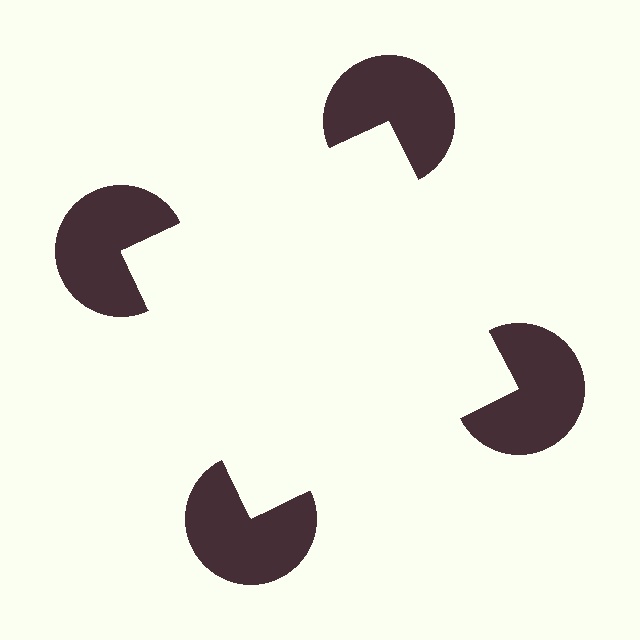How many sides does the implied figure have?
4 sides.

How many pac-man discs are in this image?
There are 4 — one at each vertex of the illusory square.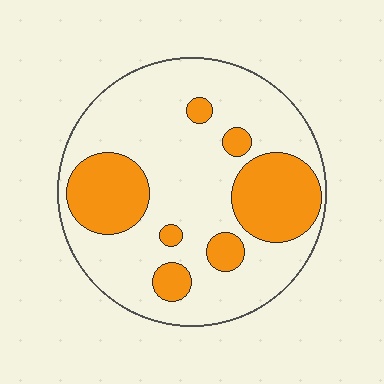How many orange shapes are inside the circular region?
7.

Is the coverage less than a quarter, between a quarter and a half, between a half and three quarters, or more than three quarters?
Between a quarter and a half.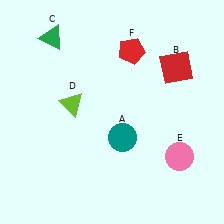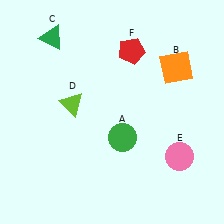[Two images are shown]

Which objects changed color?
A changed from teal to green. B changed from red to orange.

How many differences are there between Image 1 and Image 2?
There are 2 differences between the two images.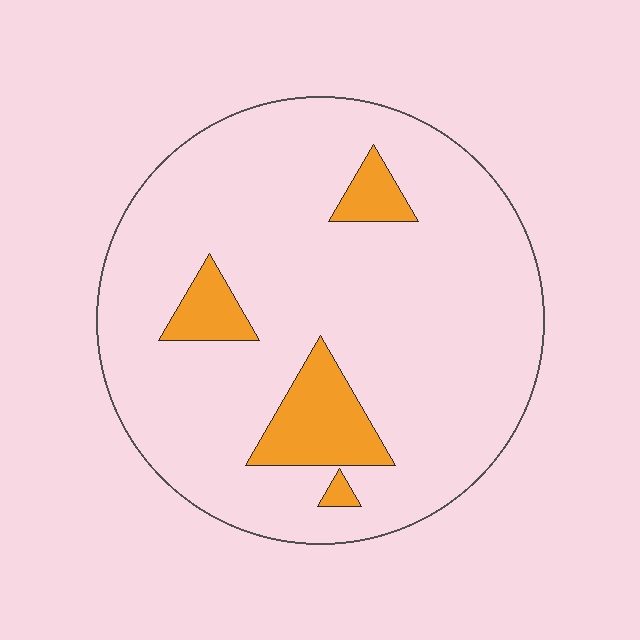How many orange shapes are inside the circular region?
4.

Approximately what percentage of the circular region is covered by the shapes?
Approximately 10%.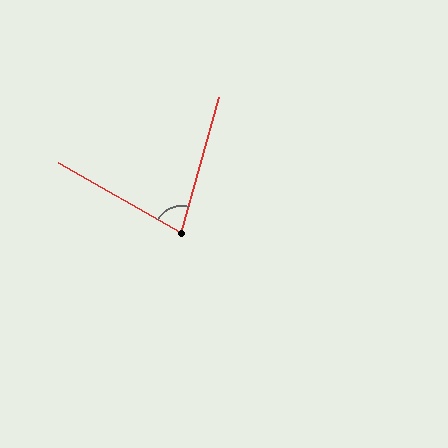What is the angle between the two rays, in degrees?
Approximately 76 degrees.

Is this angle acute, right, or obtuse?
It is acute.